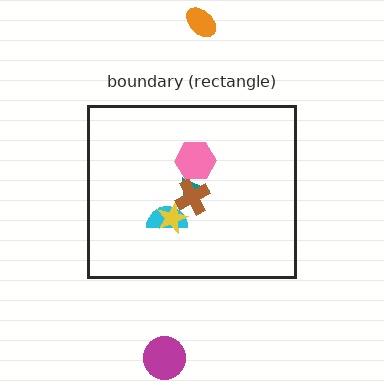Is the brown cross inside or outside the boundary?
Inside.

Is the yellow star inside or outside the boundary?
Inside.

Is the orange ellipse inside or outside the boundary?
Outside.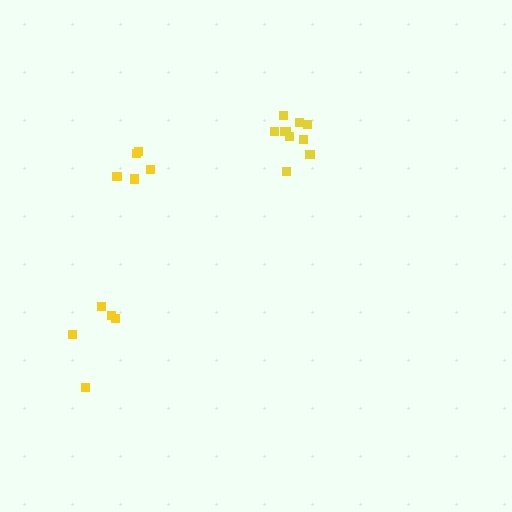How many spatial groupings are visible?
There are 3 spatial groupings.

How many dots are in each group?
Group 1: 10 dots, Group 2: 5 dots, Group 3: 5 dots (20 total).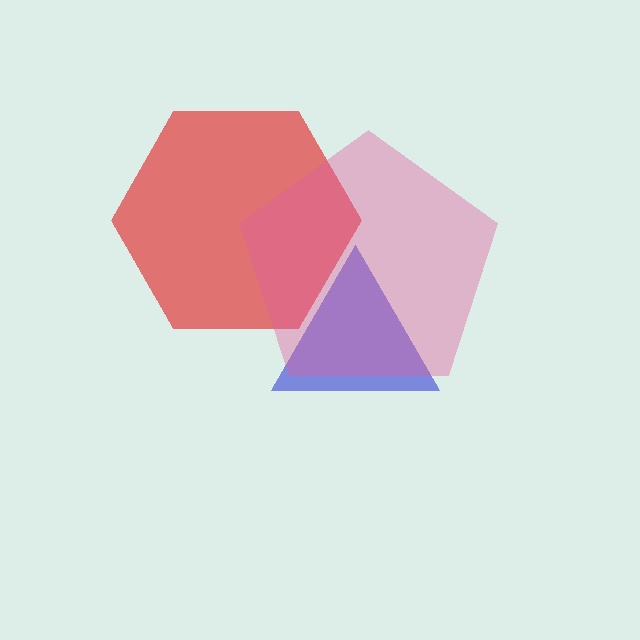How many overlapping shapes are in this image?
There are 3 overlapping shapes in the image.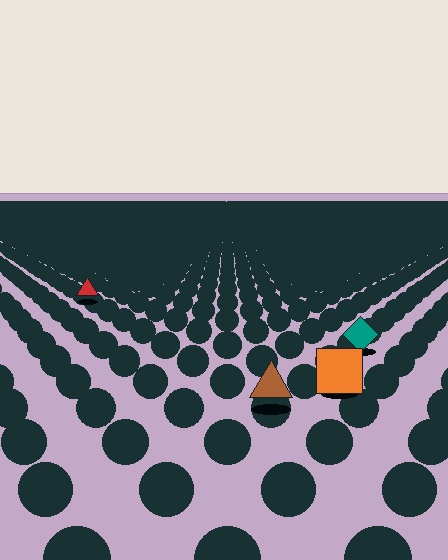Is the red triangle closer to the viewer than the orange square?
No. The orange square is closer — you can tell from the texture gradient: the ground texture is coarser near it.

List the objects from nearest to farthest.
From nearest to farthest: the brown triangle, the orange square, the teal diamond, the red triangle.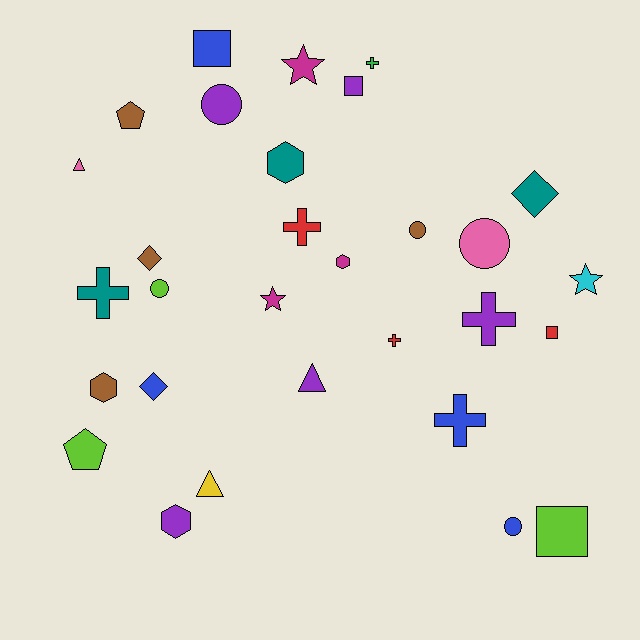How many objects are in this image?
There are 30 objects.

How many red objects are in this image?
There are 3 red objects.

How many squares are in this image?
There are 4 squares.